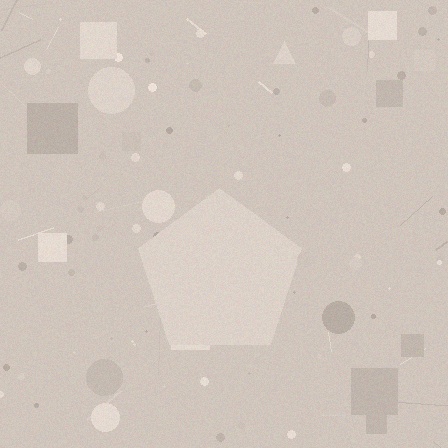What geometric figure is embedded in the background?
A pentagon is embedded in the background.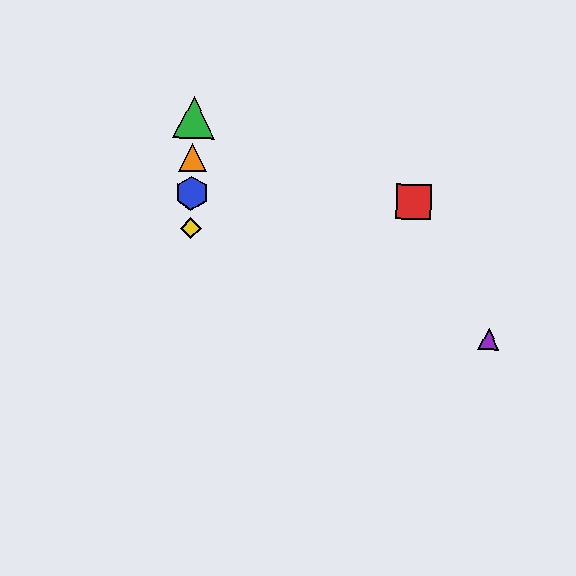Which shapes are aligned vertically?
The blue hexagon, the green triangle, the yellow diamond, the orange triangle are aligned vertically.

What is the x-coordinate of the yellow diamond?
The yellow diamond is at x≈191.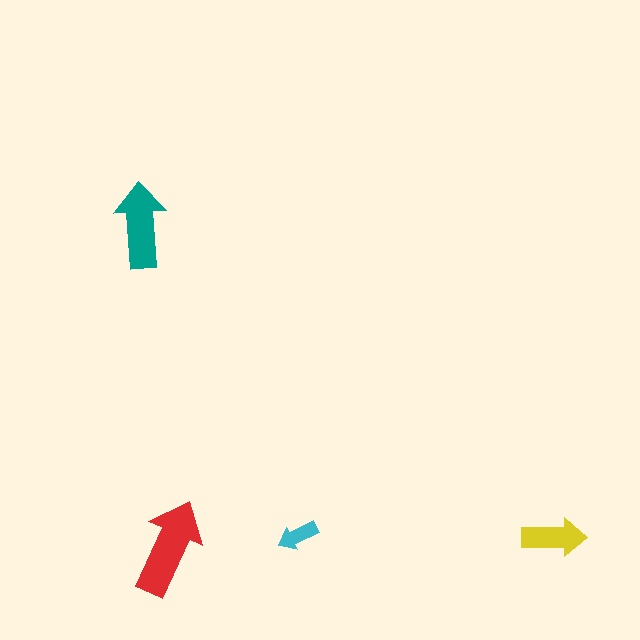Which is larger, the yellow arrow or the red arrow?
The red one.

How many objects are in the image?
There are 4 objects in the image.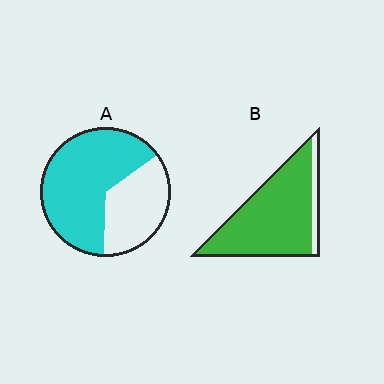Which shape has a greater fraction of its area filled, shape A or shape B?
Shape B.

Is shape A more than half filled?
Yes.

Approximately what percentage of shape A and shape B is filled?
A is approximately 65% and B is approximately 90%.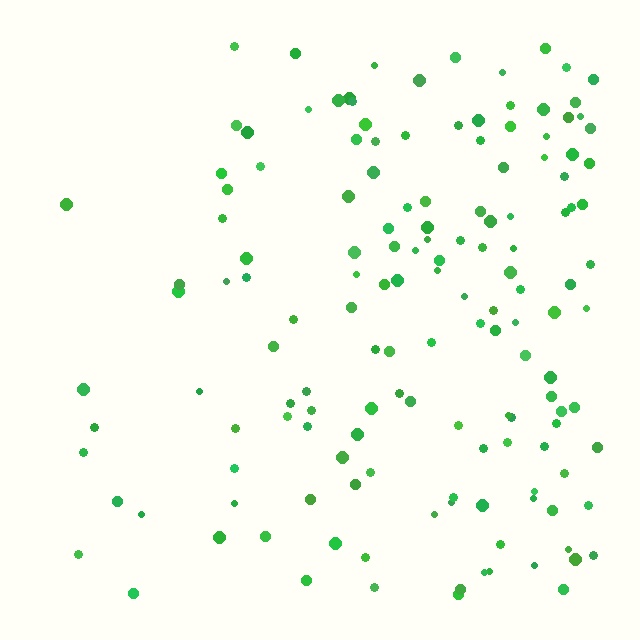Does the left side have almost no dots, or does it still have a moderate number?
Still a moderate number, just noticeably fewer than the right.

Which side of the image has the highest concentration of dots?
The right.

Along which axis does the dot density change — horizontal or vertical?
Horizontal.